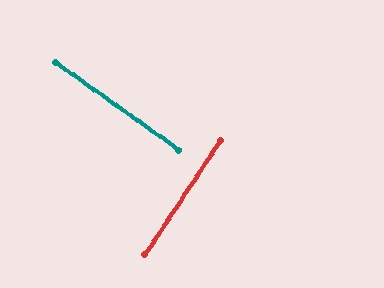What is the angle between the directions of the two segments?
Approximately 88 degrees.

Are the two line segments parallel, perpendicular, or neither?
Perpendicular — they meet at approximately 88°.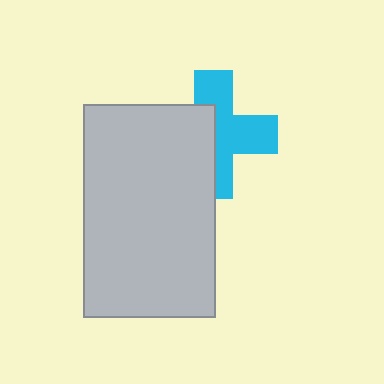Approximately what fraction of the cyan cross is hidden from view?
Roughly 44% of the cyan cross is hidden behind the light gray rectangle.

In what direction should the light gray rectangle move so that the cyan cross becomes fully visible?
The light gray rectangle should move left. That is the shortest direction to clear the overlap and leave the cyan cross fully visible.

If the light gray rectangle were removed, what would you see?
You would see the complete cyan cross.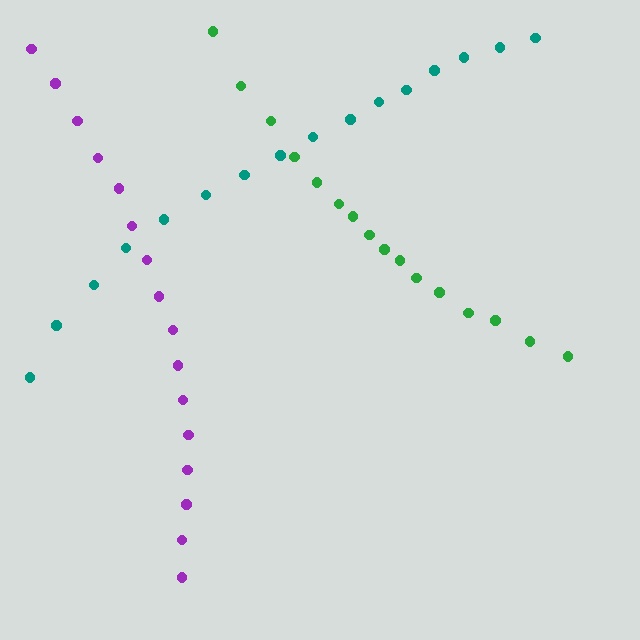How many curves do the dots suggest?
There are 3 distinct paths.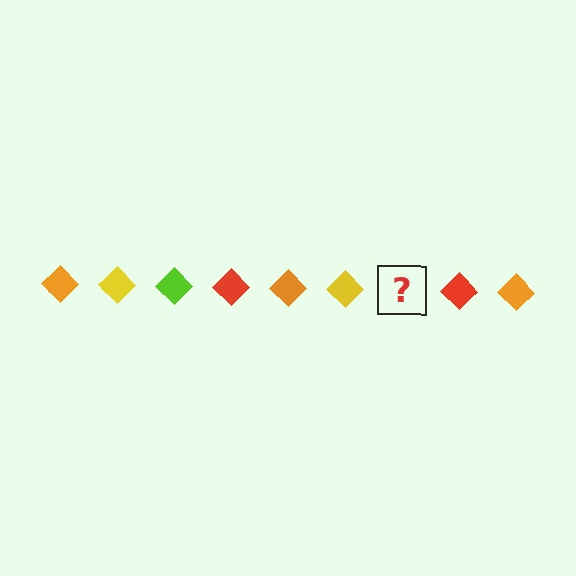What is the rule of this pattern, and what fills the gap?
The rule is that the pattern cycles through orange, yellow, lime, red diamonds. The gap should be filled with a lime diamond.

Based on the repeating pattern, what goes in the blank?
The blank should be a lime diamond.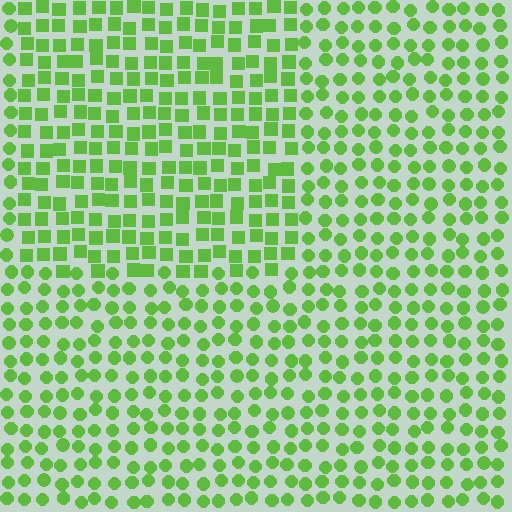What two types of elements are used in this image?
The image uses squares inside the rectangle region and circles outside it.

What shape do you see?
I see a rectangle.